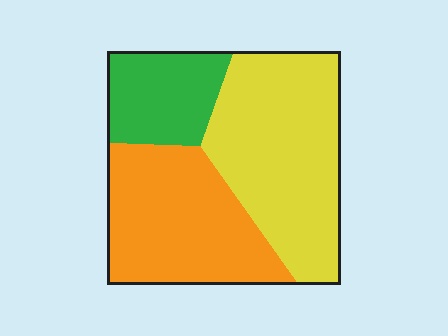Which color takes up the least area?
Green, at roughly 20%.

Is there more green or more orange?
Orange.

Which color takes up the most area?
Yellow, at roughly 45%.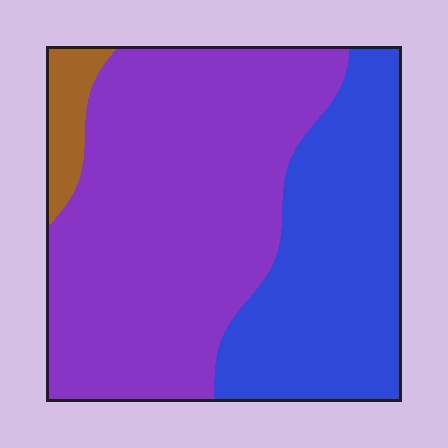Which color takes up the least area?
Brown, at roughly 5%.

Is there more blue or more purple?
Purple.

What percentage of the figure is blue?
Blue covers roughly 35% of the figure.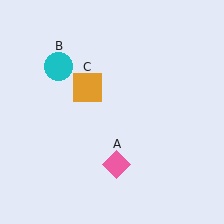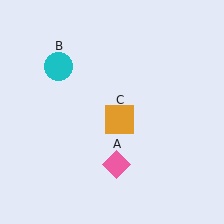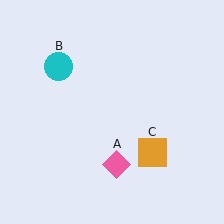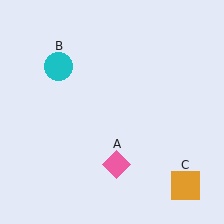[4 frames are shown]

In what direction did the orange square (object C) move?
The orange square (object C) moved down and to the right.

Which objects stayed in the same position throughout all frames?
Pink diamond (object A) and cyan circle (object B) remained stationary.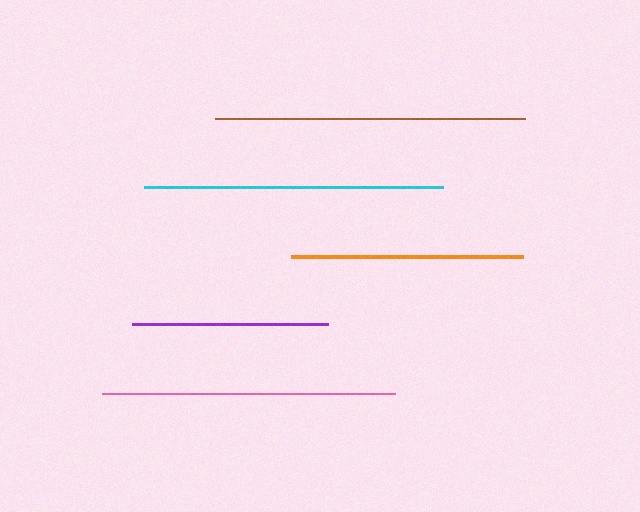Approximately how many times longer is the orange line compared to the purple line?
The orange line is approximately 1.2 times the length of the purple line.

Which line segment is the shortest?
The purple line is the shortest at approximately 196 pixels.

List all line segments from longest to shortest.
From longest to shortest: brown, cyan, pink, orange, purple.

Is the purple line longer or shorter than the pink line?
The pink line is longer than the purple line.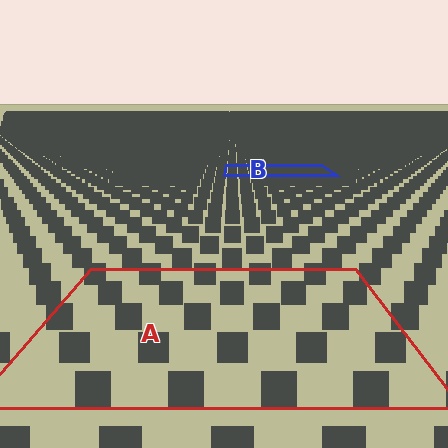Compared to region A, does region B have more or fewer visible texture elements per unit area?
Region B has more texture elements per unit area — they are packed more densely because it is farther away.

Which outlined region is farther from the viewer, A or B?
Region B is farther from the viewer — the texture elements inside it appear smaller and more densely packed.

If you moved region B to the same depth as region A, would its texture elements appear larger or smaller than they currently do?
They would appear larger. At a closer depth, the same texture elements are projected at a bigger on-screen size.